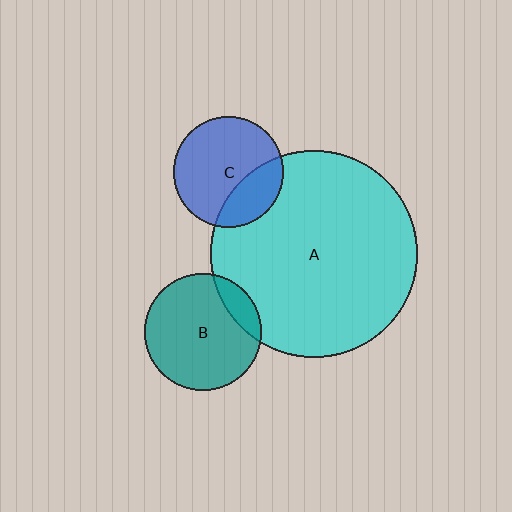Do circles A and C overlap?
Yes.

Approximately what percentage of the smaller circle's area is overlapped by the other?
Approximately 30%.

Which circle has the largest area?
Circle A (cyan).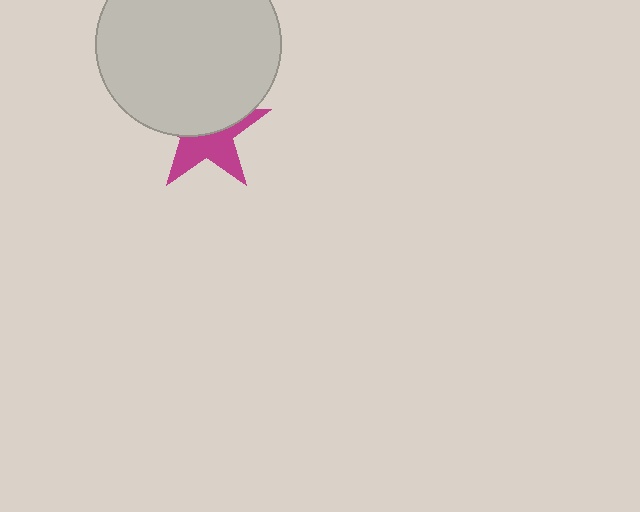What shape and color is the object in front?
The object in front is a light gray circle.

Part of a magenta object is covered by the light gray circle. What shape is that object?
It is a star.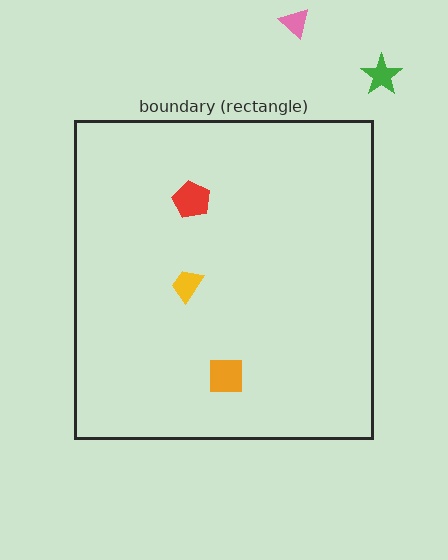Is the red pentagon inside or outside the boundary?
Inside.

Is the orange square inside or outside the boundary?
Inside.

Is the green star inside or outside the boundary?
Outside.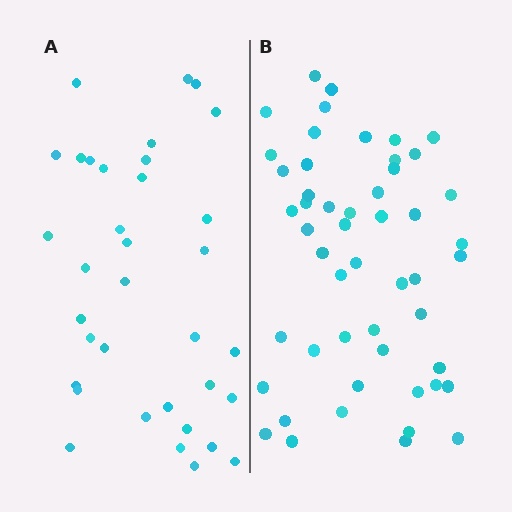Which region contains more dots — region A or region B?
Region B (the right region) has more dots.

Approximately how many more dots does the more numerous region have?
Region B has approximately 15 more dots than region A.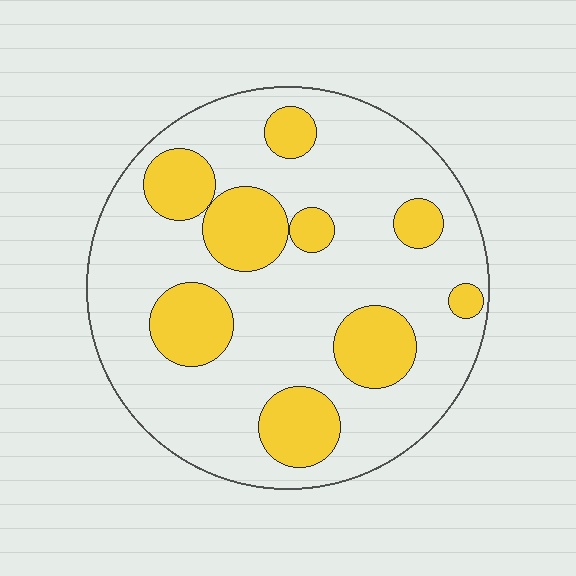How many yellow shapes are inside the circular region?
9.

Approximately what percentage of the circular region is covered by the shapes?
Approximately 25%.